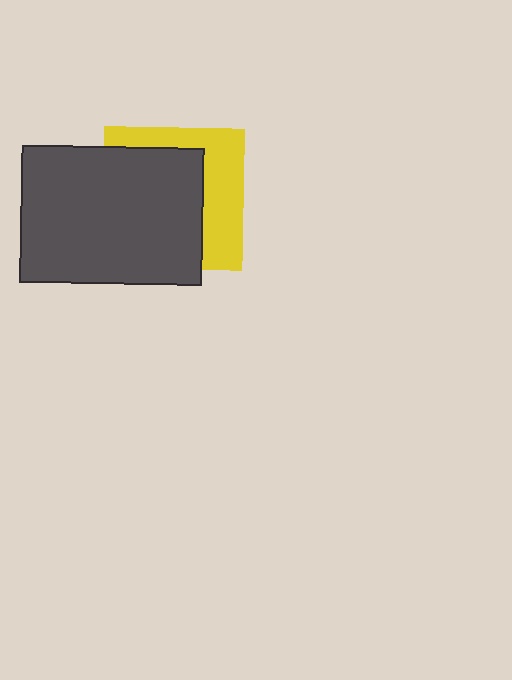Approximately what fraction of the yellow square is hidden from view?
Roughly 62% of the yellow square is hidden behind the dark gray rectangle.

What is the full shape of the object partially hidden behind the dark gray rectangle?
The partially hidden object is a yellow square.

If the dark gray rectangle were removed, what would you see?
You would see the complete yellow square.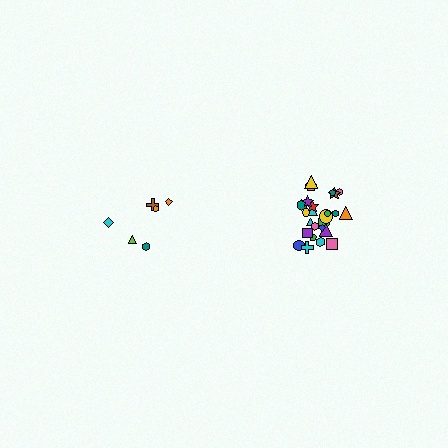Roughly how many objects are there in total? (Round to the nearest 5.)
Roughly 30 objects in total.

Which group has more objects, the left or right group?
The right group.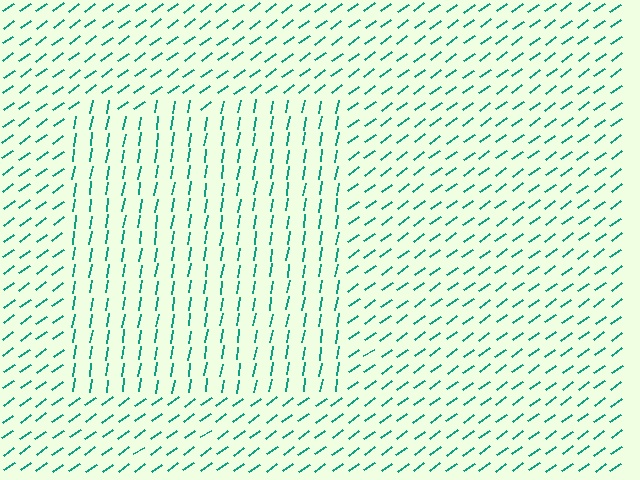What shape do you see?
I see a rectangle.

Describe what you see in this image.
The image is filled with small teal line segments. A rectangle region in the image has lines oriented differently from the surrounding lines, creating a visible texture boundary.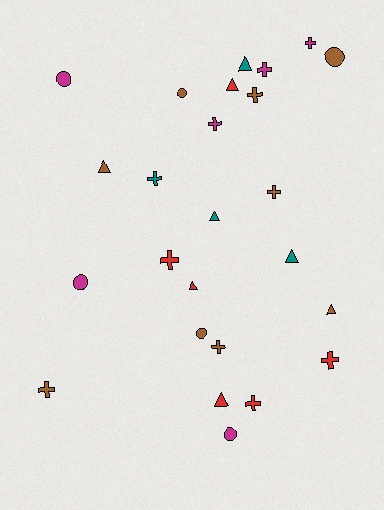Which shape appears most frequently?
Cross, with 11 objects.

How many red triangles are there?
There are 3 red triangles.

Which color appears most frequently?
Brown, with 9 objects.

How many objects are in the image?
There are 25 objects.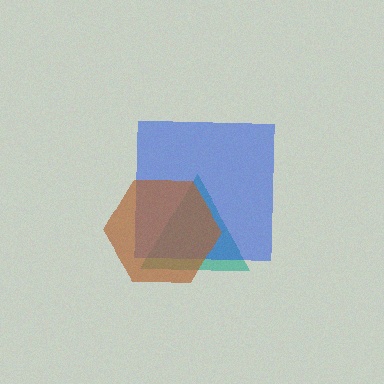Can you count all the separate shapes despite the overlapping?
Yes, there are 3 separate shapes.